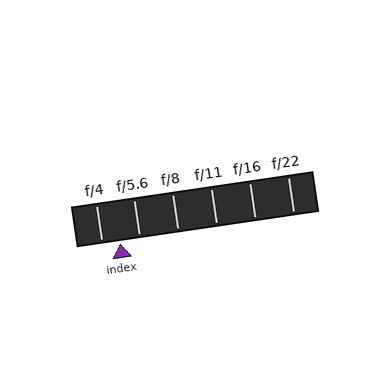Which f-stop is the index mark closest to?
The index mark is closest to f/4.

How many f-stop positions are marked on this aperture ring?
There are 6 f-stop positions marked.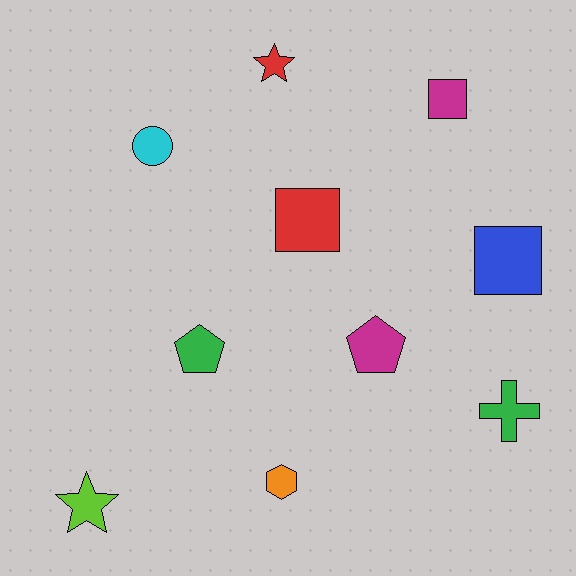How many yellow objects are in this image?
There are no yellow objects.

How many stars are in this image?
There are 2 stars.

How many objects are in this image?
There are 10 objects.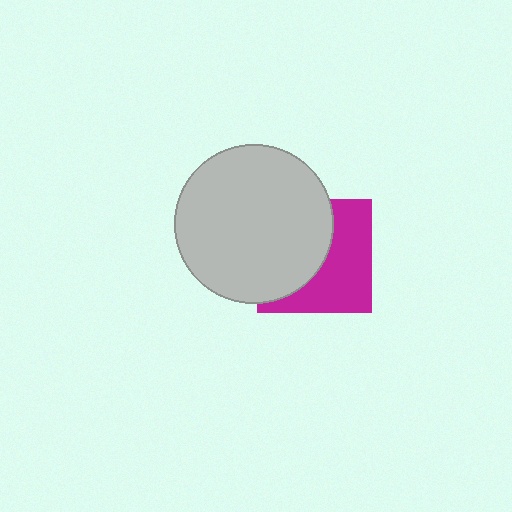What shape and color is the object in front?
The object in front is a light gray circle.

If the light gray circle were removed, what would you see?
You would see the complete magenta square.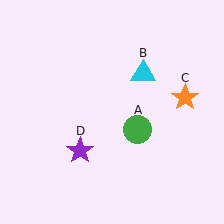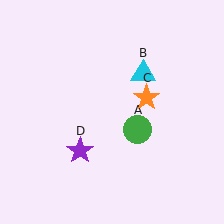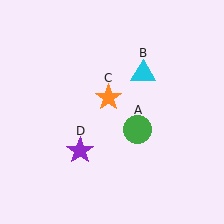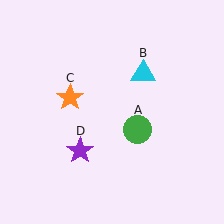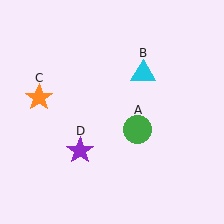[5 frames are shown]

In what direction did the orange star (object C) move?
The orange star (object C) moved left.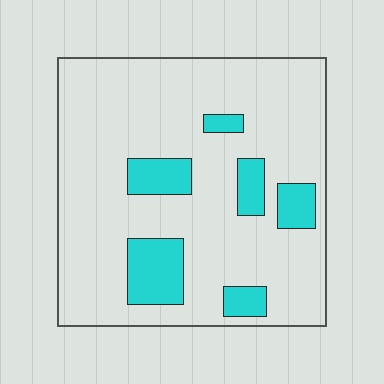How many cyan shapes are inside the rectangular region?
6.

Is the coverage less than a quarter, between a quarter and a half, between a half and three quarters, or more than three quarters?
Less than a quarter.